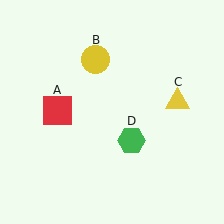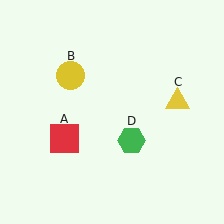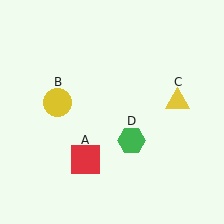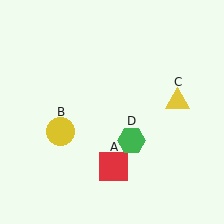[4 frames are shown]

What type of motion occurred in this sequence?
The red square (object A), yellow circle (object B) rotated counterclockwise around the center of the scene.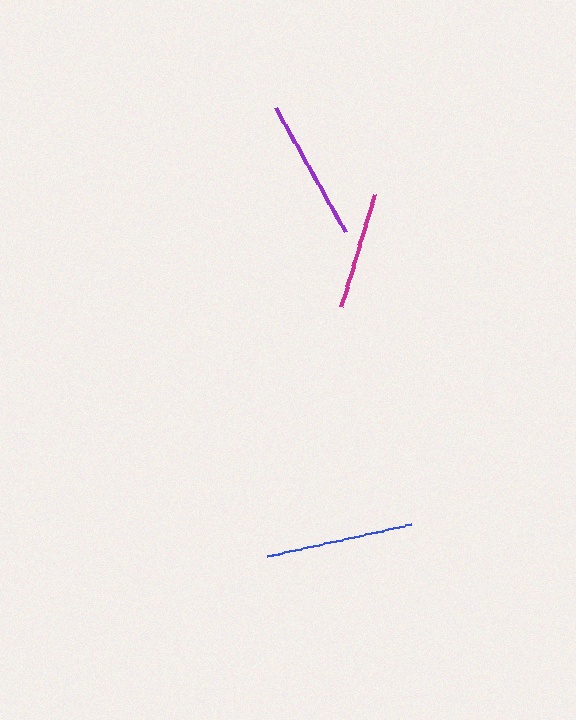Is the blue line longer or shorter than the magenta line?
The blue line is longer than the magenta line.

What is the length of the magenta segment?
The magenta segment is approximately 118 pixels long.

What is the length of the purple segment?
The purple segment is approximately 142 pixels long.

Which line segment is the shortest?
The magenta line is the shortest at approximately 118 pixels.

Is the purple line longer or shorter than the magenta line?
The purple line is longer than the magenta line.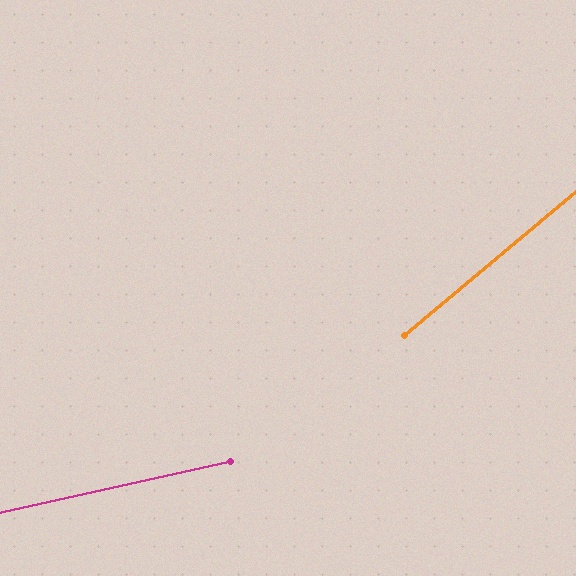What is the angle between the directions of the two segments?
Approximately 28 degrees.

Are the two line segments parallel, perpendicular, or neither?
Neither parallel nor perpendicular — they differ by about 28°.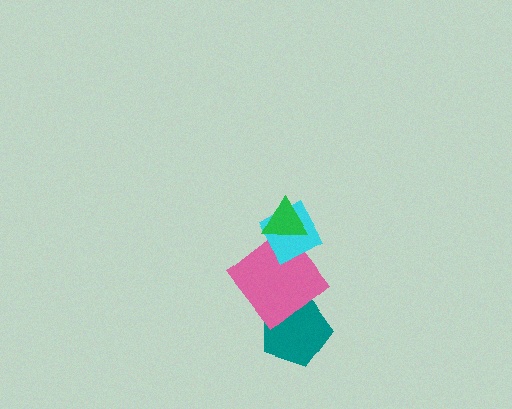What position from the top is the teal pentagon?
The teal pentagon is 4th from the top.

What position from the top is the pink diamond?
The pink diamond is 3rd from the top.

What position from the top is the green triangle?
The green triangle is 1st from the top.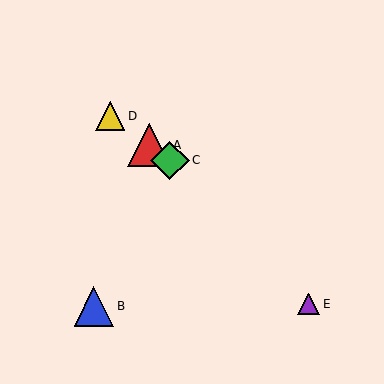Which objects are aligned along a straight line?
Objects A, C, D are aligned along a straight line.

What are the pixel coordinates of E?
Object E is at (309, 304).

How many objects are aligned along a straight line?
3 objects (A, C, D) are aligned along a straight line.